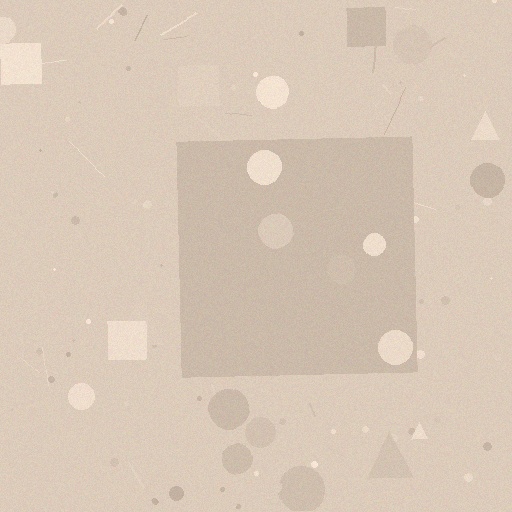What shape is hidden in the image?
A square is hidden in the image.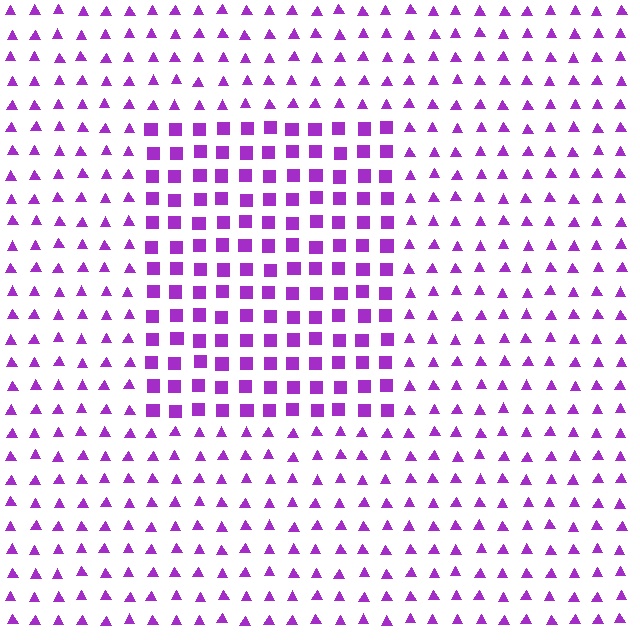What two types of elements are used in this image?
The image uses squares inside the rectangle region and triangles outside it.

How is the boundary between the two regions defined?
The boundary is defined by a change in element shape: squares inside vs. triangles outside. All elements share the same color and spacing.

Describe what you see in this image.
The image is filled with small purple elements arranged in a uniform grid. A rectangle-shaped region contains squares, while the surrounding area contains triangles. The boundary is defined purely by the change in element shape.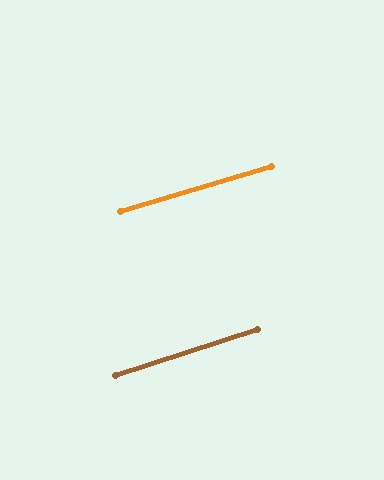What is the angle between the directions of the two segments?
Approximately 1 degree.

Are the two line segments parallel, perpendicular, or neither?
Parallel — their directions differ by only 1.1°.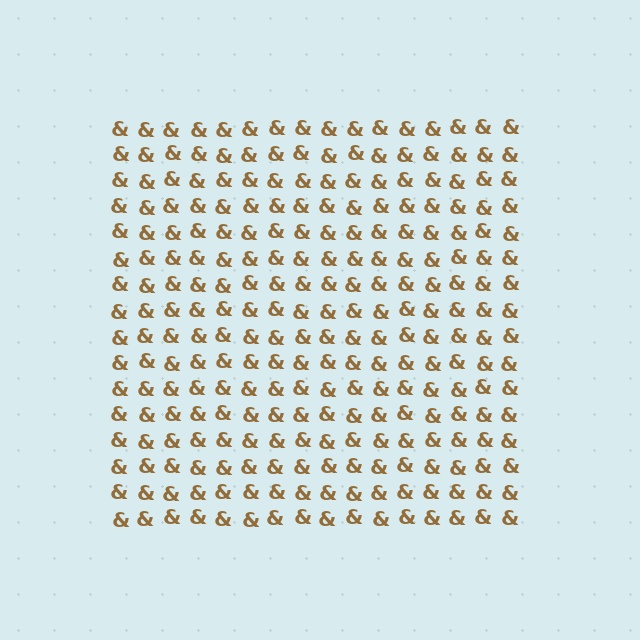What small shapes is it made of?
It is made of small ampersands.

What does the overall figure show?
The overall figure shows a square.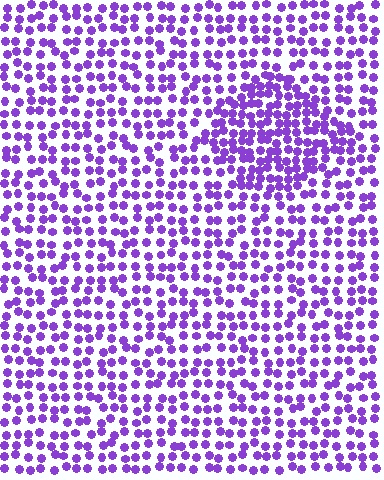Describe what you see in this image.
The image contains small purple elements arranged at two different densities. A diamond-shaped region is visible where the elements are more densely packed than the surrounding area.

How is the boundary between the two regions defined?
The boundary is defined by a change in element density (approximately 1.7x ratio). All elements are the same color, size, and shape.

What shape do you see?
I see a diamond.